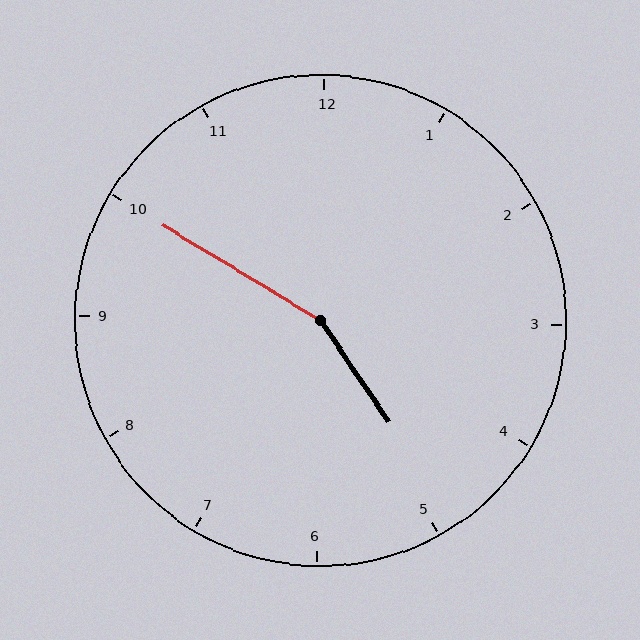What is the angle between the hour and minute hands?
Approximately 155 degrees.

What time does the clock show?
4:50.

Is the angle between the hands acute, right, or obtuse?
It is obtuse.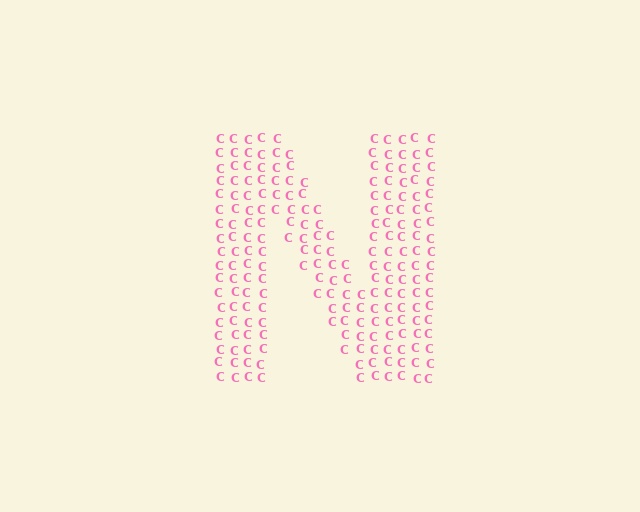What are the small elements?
The small elements are letter C's.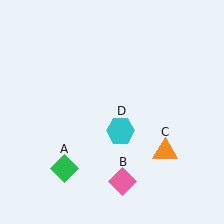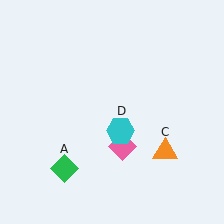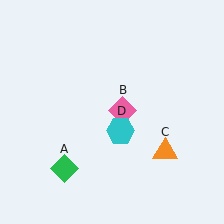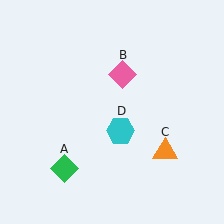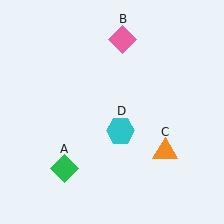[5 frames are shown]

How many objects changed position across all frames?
1 object changed position: pink diamond (object B).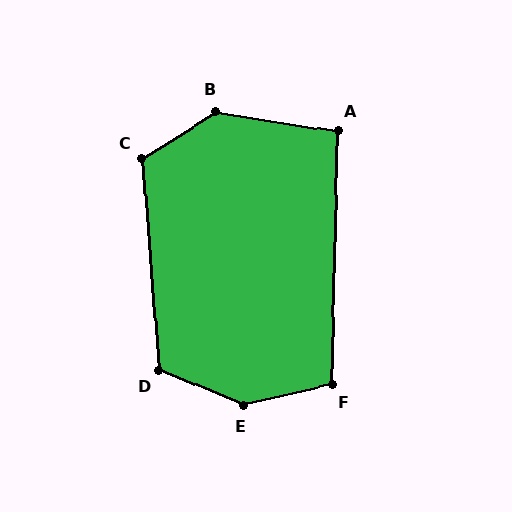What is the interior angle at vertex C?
Approximately 118 degrees (obtuse).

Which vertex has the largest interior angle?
E, at approximately 144 degrees.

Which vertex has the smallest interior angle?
A, at approximately 98 degrees.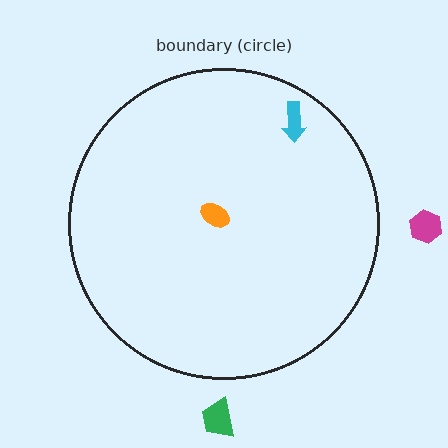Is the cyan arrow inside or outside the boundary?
Inside.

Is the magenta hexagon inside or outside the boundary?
Outside.